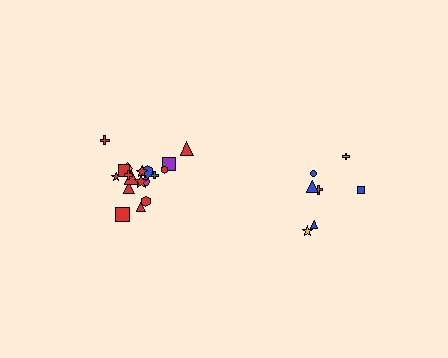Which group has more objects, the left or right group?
The left group.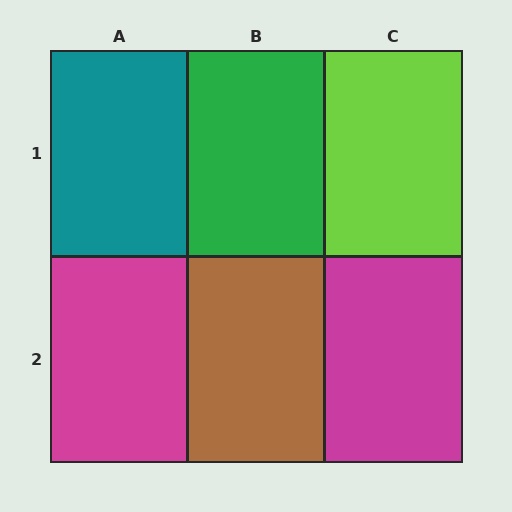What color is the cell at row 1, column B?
Green.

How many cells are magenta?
2 cells are magenta.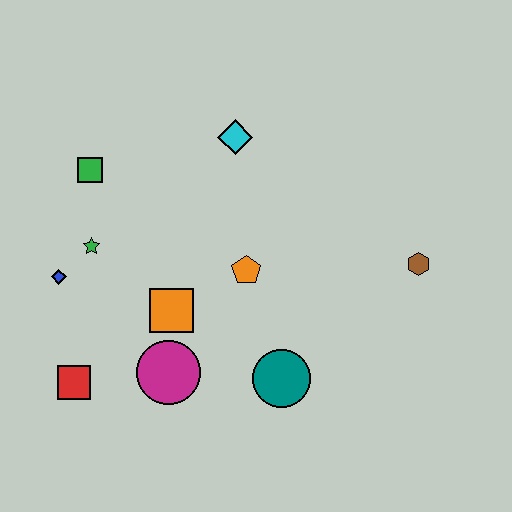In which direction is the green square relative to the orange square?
The green square is above the orange square.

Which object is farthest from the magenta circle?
The brown hexagon is farthest from the magenta circle.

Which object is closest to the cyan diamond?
The orange pentagon is closest to the cyan diamond.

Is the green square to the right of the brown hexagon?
No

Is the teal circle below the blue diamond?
Yes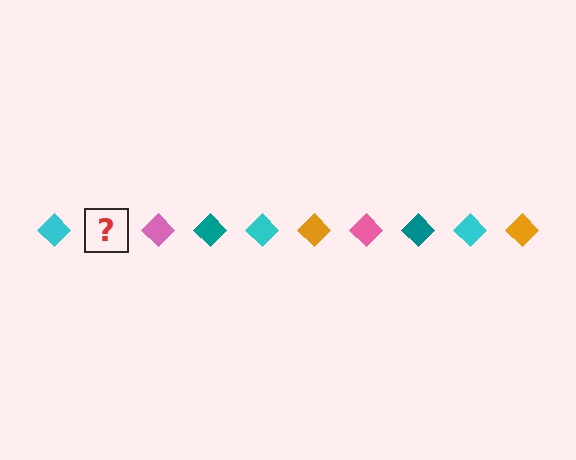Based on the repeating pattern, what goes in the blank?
The blank should be an orange diamond.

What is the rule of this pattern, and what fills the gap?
The rule is that the pattern cycles through cyan, orange, pink, teal diamonds. The gap should be filled with an orange diamond.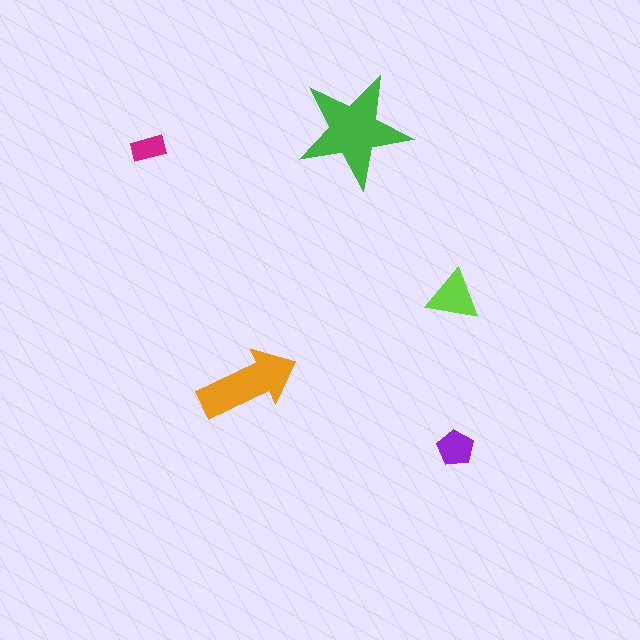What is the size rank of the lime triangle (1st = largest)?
3rd.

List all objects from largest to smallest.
The green star, the orange arrow, the lime triangle, the purple pentagon, the magenta rectangle.